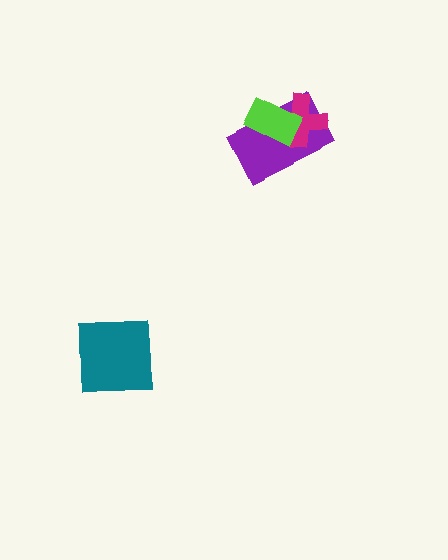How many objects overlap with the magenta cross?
2 objects overlap with the magenta cross.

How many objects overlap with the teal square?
0 objects overlap with the teal square.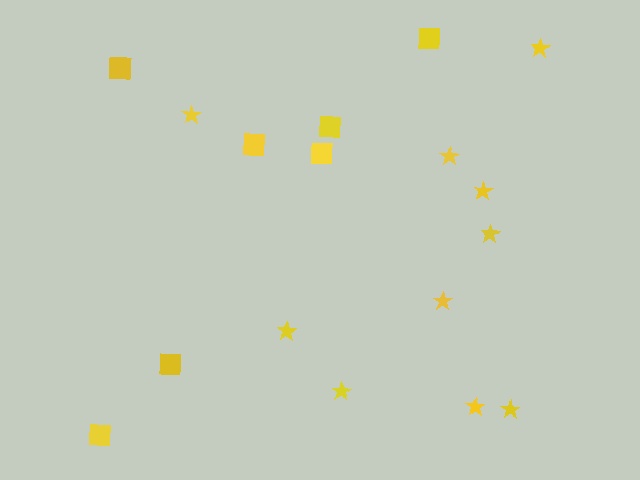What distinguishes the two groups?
There are 2 groups: one group of squares (7) and one group of stars (10).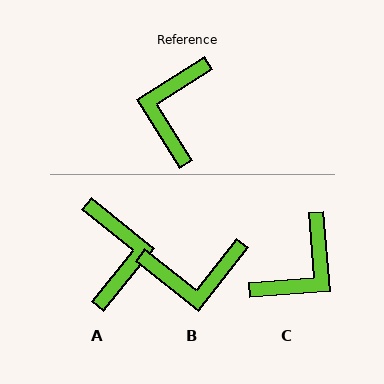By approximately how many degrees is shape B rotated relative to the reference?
Approximately 109 degrees counter-clockwise.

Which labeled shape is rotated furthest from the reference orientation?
A, about 161 degrees away.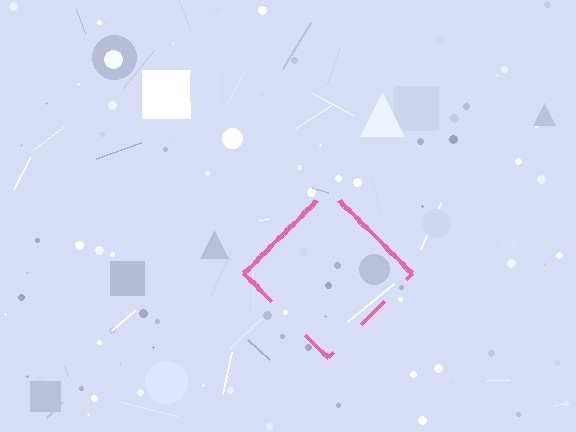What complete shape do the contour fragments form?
The contour fragments form a diamond.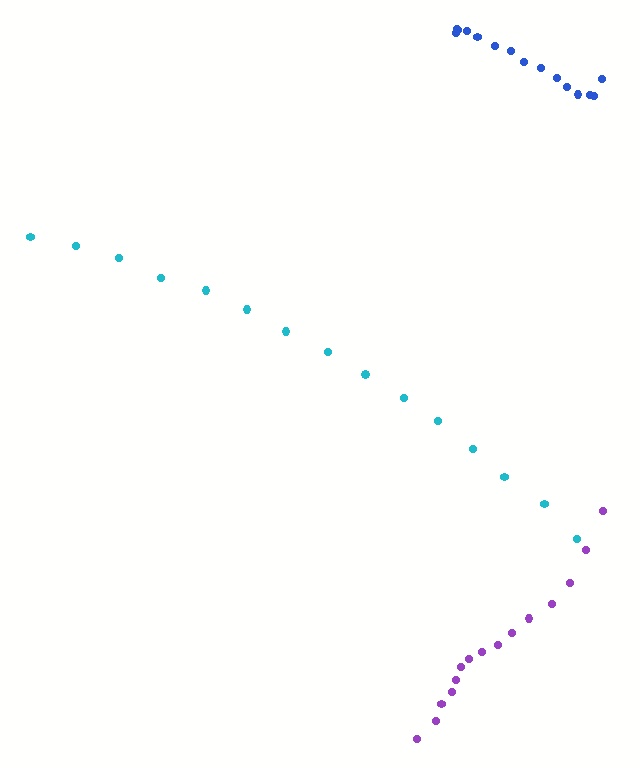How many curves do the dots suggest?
There are 3 distinct paths.